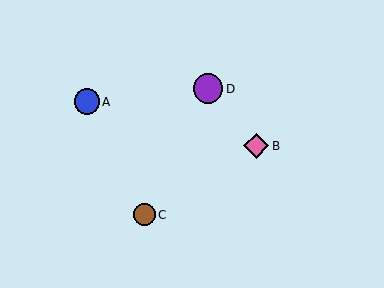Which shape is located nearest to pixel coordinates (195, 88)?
The purple circle (labeled D) at (208, 89) is nearest to that location.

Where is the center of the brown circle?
The center of the brown circle is at (144, 215).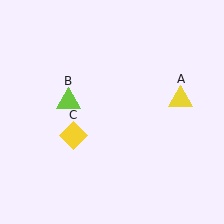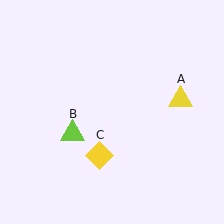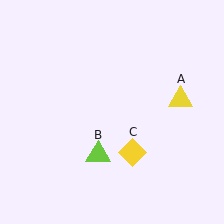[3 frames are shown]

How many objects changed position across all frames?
2 objects changed position: lime triangle (object B), yellow diamond (object C).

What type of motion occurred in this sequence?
The lime triangle (object B), yellow diamond (object C) rotated counterclockwise around the center of the scene.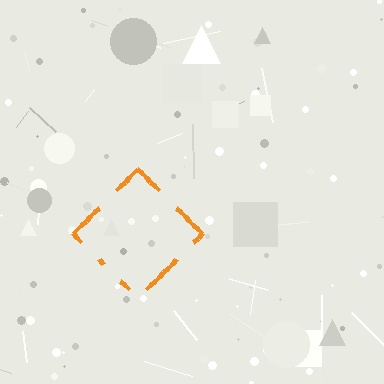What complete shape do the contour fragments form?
The contour fragments form a diamond.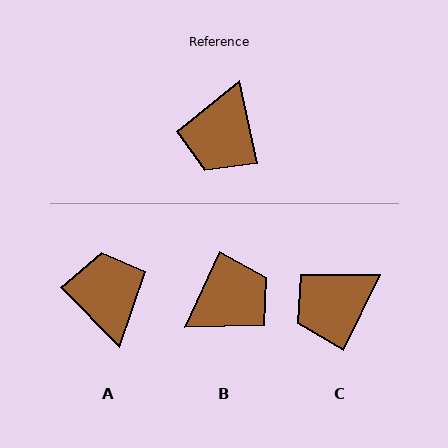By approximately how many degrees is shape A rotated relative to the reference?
Approximately 148 degrees clockwise.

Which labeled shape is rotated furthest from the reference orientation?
A, about 148 degrees away.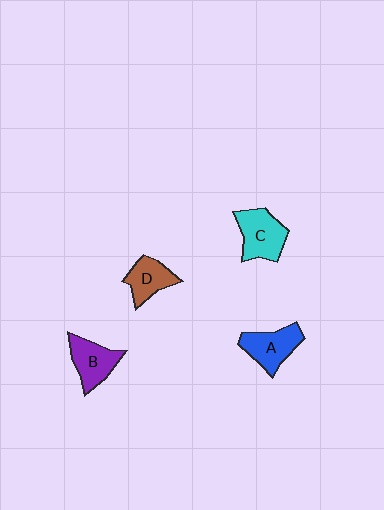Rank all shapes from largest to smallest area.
From largest to smallest: C (cyan), A (blue), B (purple), D (brown).